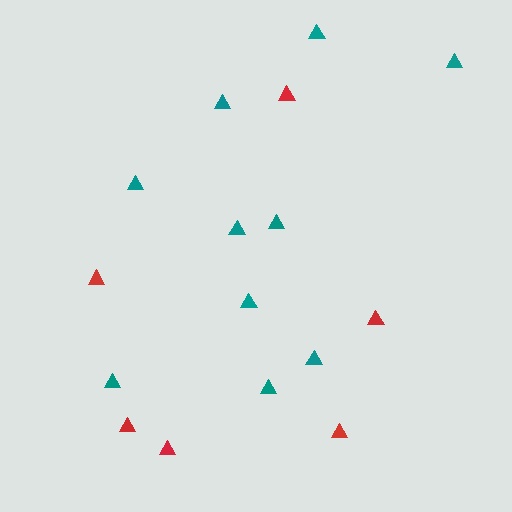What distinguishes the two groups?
There are 2 groups: one group of red triangles (6) and one group of teal triangles (10).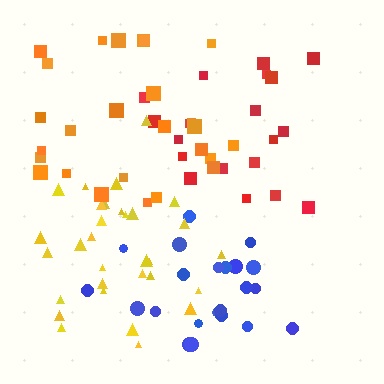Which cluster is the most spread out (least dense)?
Red.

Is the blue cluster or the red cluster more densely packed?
Blue.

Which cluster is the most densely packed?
Yellow.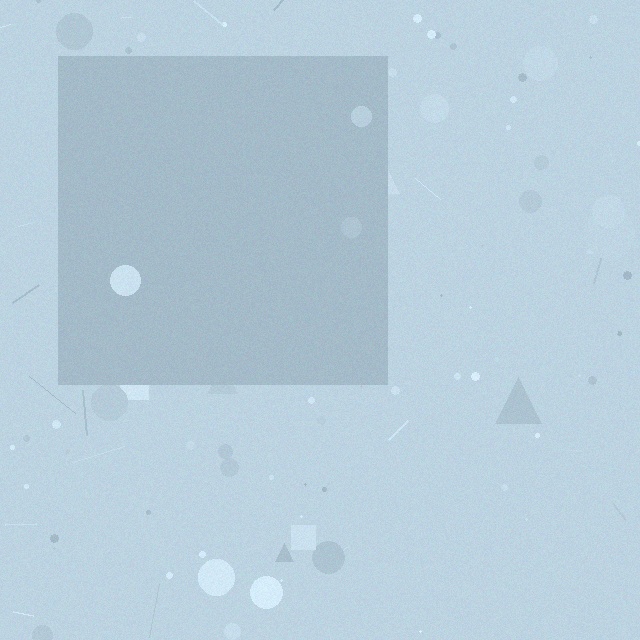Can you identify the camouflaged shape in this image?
The camouflaged shape is a square.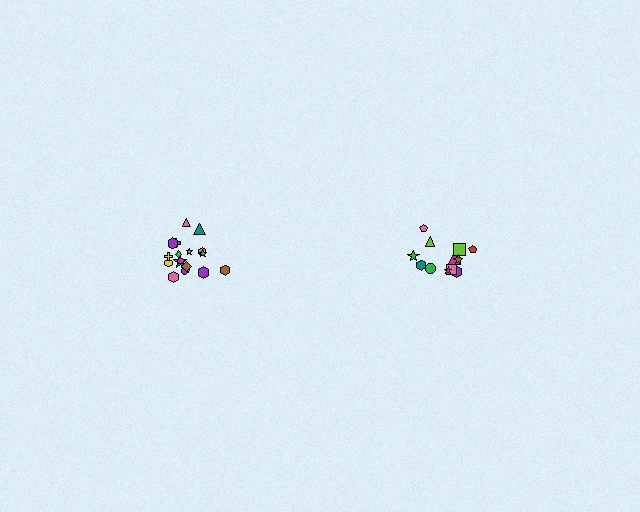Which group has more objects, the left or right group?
The left group.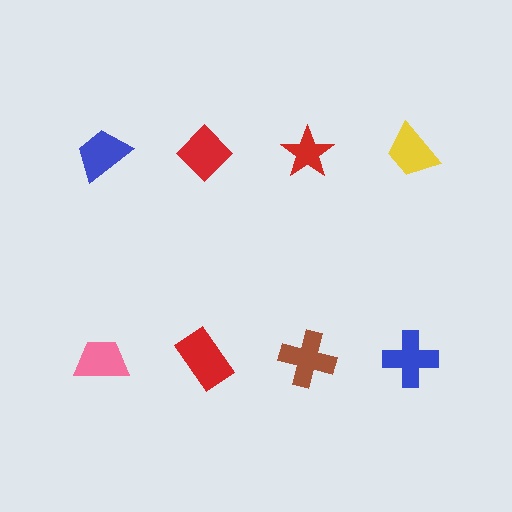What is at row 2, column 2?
A red rectangle.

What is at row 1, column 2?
A red diamond.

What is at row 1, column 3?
A red star.